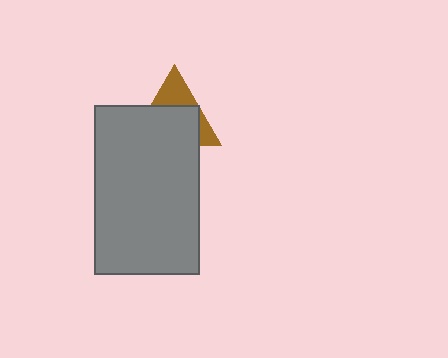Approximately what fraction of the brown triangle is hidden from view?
Roughly 63% of the brown triangle is hidden behind the gray rectangle.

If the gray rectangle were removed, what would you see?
You would see the complete brown triangle.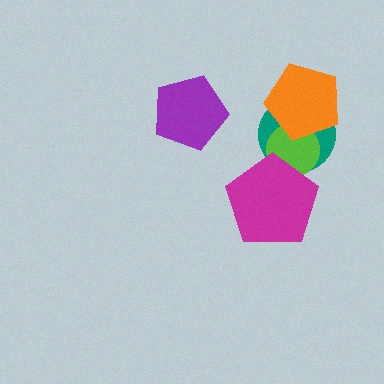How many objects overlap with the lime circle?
3 objects overlap with the lime circle.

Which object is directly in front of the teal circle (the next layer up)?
The lime circle is directly in front of the teal circle.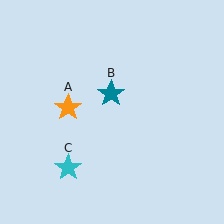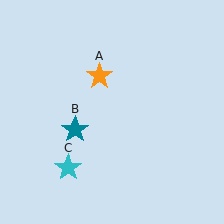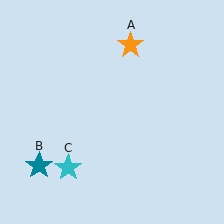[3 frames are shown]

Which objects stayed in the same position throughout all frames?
Cyan star (object C) remained stationary.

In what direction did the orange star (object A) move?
The orange star (object A) moved up and to the right.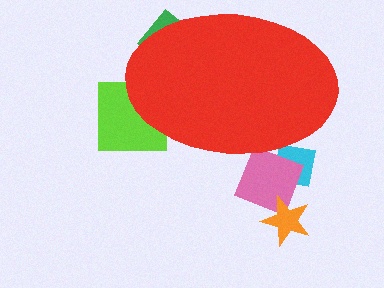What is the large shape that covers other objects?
A red ellipse.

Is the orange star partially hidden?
No, the orange star is fully visible.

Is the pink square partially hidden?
Yes, the pink square is partially hidden behind the red ellipse.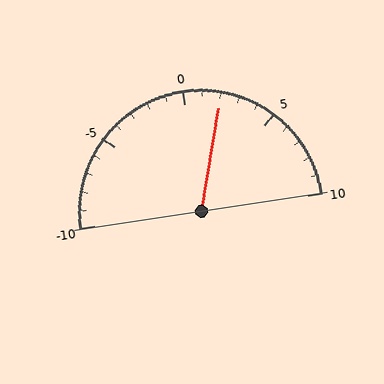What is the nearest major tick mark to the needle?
The nearest major tick mark is 0.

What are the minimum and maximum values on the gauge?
The gauge ranges from -10 to 10.